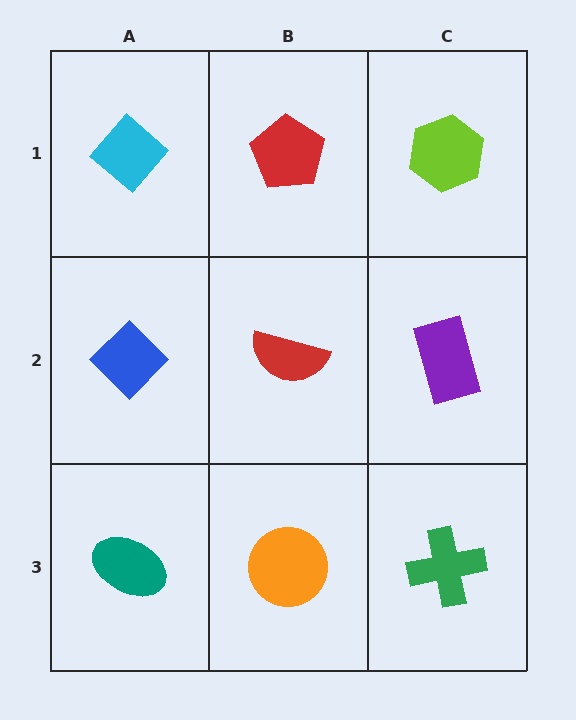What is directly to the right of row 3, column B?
A green cross.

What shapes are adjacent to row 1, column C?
A purple rectangle (row 2, column C), a red pentagon (row 1, column B).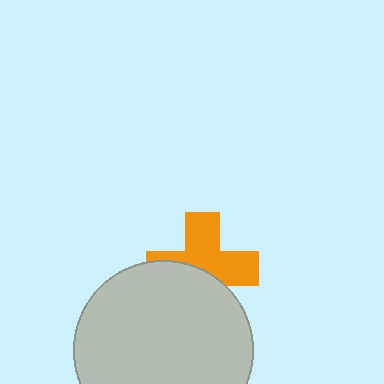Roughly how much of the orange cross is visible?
About half of it is visible (roughly 56%).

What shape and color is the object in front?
The object in front is a light gray circle.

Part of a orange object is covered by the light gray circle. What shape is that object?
It is a cross.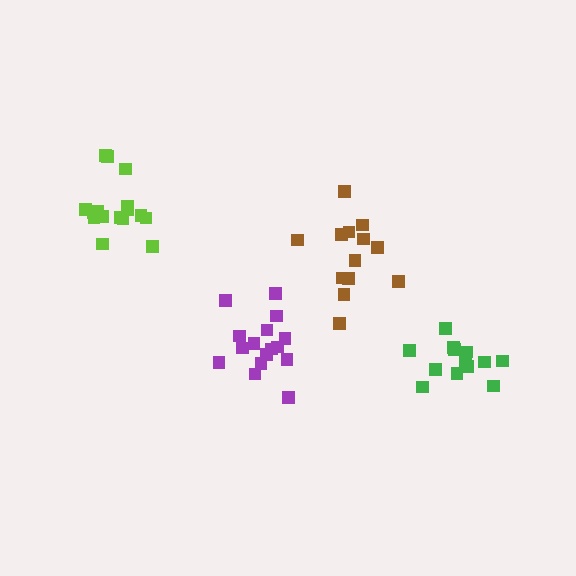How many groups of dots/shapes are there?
There are 4 groups.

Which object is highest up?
The lime cluster is topmost.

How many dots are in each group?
Group 1: 16 dots, Group 2: 13 dots, Group 3: 13 dots, Group 4: 16 dots (58 total).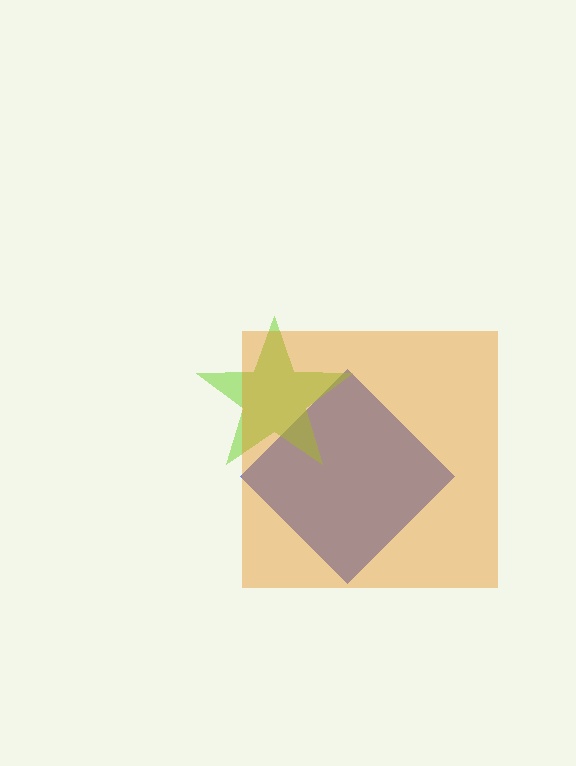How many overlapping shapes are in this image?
There are 3 overlapping shapes in the image.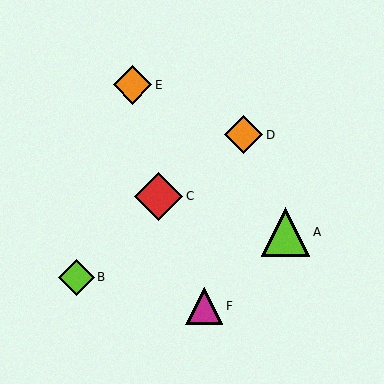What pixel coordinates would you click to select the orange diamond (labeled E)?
Click at (132, 85) to select the orange diamond E.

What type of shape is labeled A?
Shape A is a lime triangle.